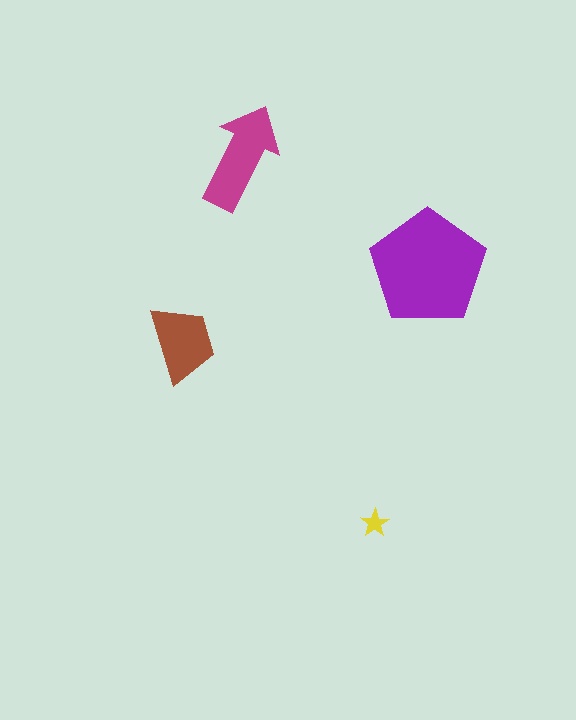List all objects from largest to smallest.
The purple pentagon, the magenta arrow, the brown trapezoid, the yellow star.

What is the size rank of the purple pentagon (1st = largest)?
1st.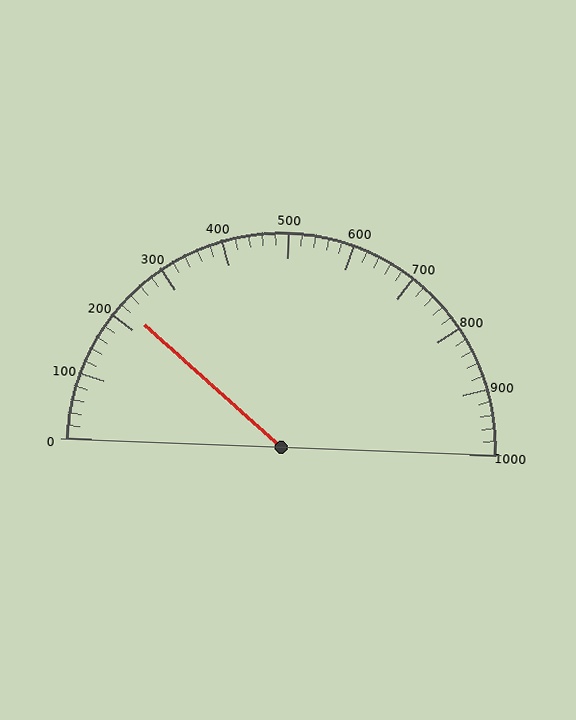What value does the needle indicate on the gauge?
The needle indicates approximately 220.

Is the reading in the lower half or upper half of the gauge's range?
The reading is in the lower half of the range (0 to 1000).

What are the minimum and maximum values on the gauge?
The gauge ranges from 0 to 1000.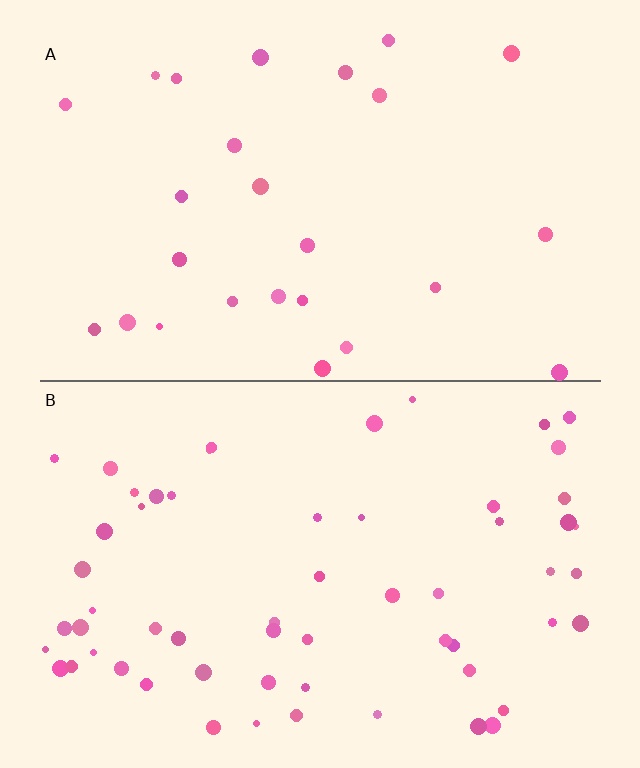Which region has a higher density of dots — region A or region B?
B (the bottom).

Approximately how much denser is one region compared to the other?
Approximately 2.3× — region B over region A.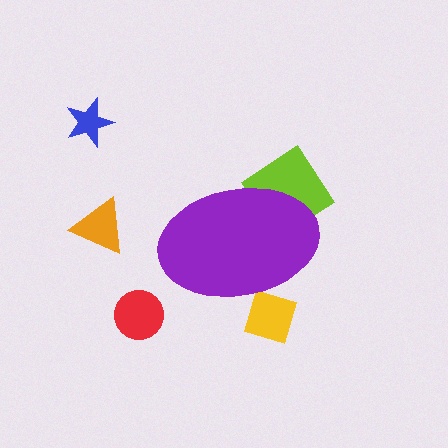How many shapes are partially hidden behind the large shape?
2 shapes are partially hidden.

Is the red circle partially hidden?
No, the red circle is fully visible.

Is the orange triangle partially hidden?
No, the orange triangle is fully visible.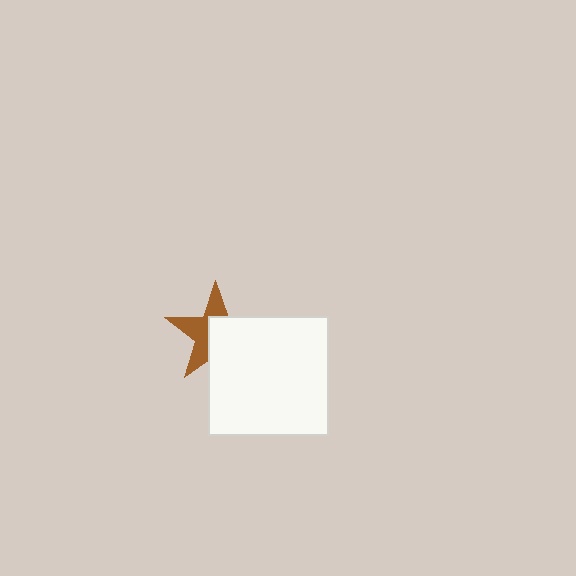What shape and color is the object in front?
The object in front is a white square.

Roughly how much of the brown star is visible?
About half of it is visible (roughly 46%).